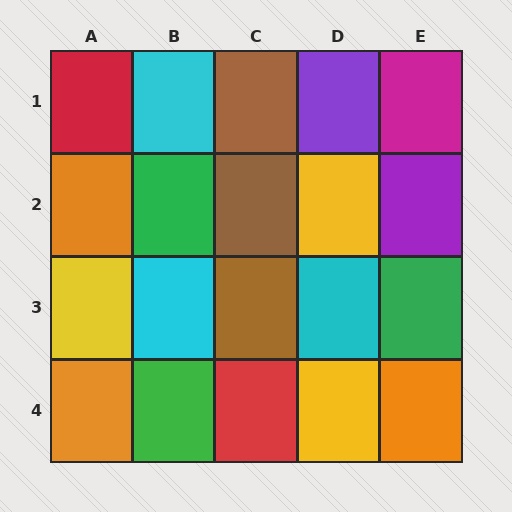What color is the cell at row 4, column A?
Orange.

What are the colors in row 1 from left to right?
Red, cyan, brown, purple, magenta.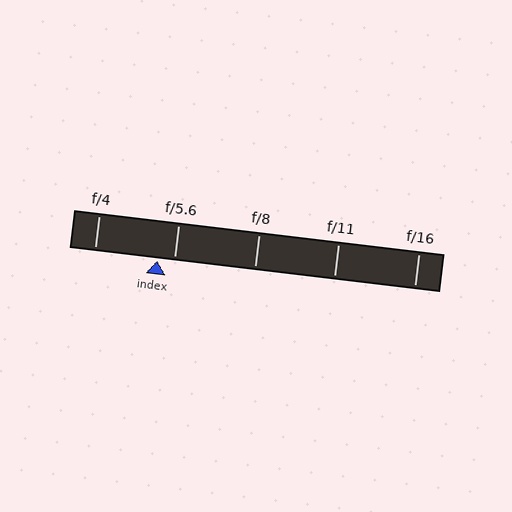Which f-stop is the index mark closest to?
The index mark is closest to f/5.6.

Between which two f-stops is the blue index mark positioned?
The index mark is between f/4 and f/5.6.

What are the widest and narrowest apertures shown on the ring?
The widest aperture shown is f/4 and the narrowest is f/16.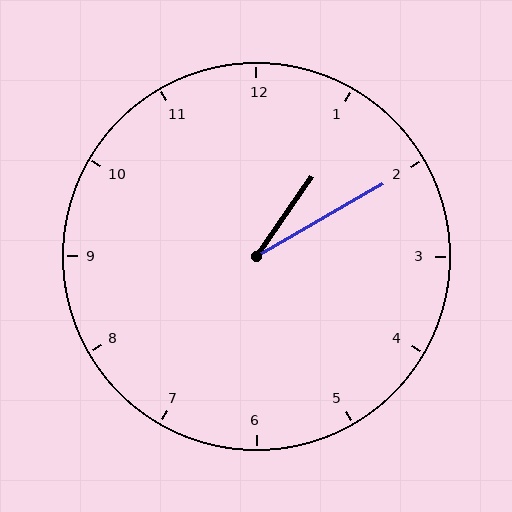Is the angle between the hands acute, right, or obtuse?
It is acute.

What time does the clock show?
1:10.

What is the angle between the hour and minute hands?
Approximately 25 degrees.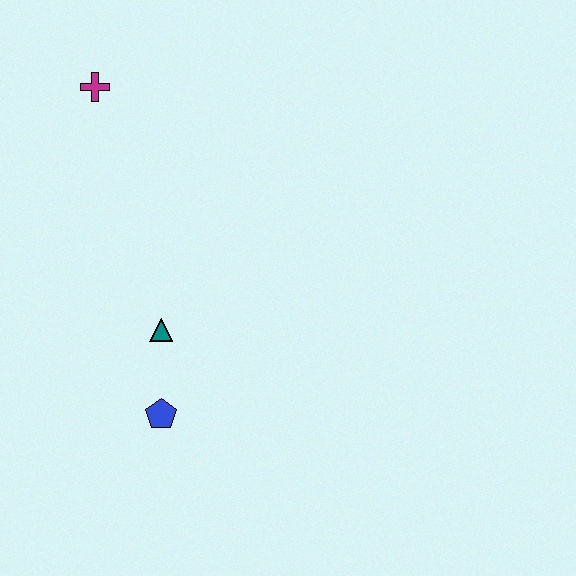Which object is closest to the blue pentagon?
The teal triangle is closest to the blue pentagon.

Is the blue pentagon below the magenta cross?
Yes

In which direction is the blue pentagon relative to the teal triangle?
The blue pentagon is below the teal triangle.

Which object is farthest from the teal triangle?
The magenta cross is farthest from the teal triangle.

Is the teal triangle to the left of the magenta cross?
No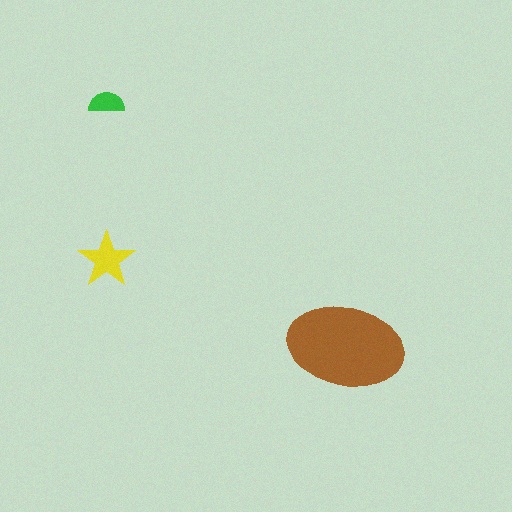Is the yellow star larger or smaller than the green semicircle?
Larger.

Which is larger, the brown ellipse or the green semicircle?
The brown ellipse.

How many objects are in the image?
There are 3 objects in the image.